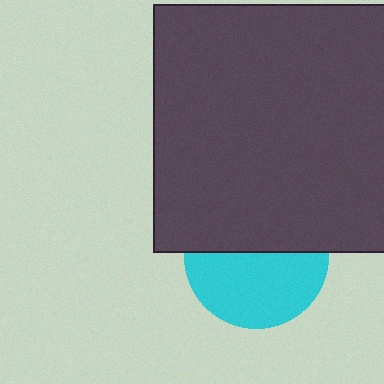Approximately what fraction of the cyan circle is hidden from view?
Roughly 48% of the cyan circle is hidden behind the dark gray rectangle.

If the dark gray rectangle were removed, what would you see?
You would see the complete cyan circle.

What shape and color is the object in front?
The object in front is a dark gray rectangle.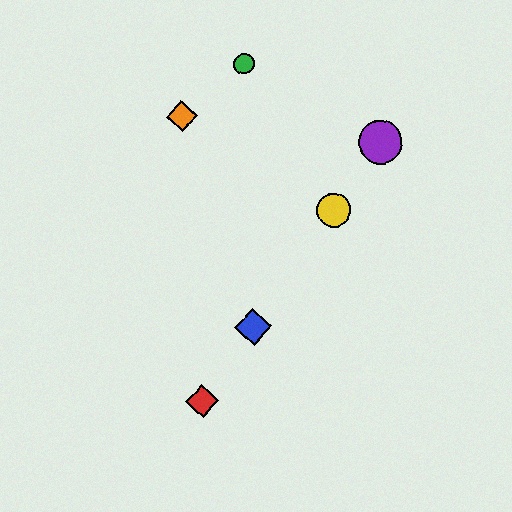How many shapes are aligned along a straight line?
4 shapes (the red diamond, the blue diamond, the yellow circle, the purple circle) are aligned along a straight line.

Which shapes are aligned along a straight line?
The red diamond, the blue diamond, the yellow circle, the purple circle are aligned along a straight line.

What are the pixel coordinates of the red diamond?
The red diamond is at (202, 401).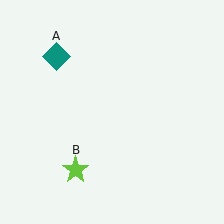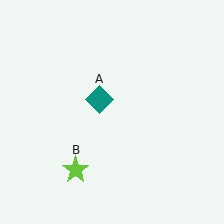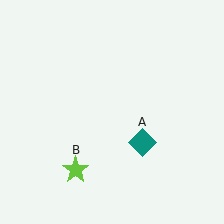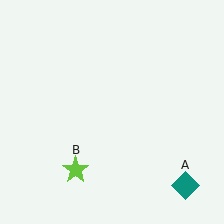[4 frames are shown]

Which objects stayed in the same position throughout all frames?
Lime star (object B) remained stationary.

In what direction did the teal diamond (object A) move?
The teal diamond (object A) moved down and to the right.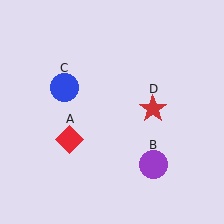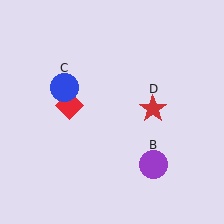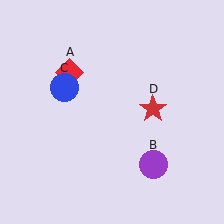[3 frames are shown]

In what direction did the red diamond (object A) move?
The red diamond (object A) moved up.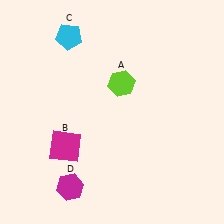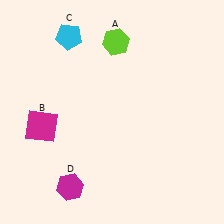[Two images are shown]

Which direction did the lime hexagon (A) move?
The lime hexagon (A) moved up.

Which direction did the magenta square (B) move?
The magenta square (B) moved left.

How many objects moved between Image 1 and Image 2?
2 objects moved between the two images.